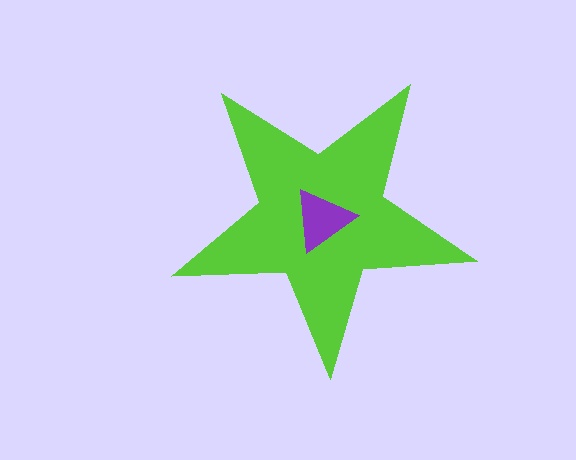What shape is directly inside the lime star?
The purple triangle.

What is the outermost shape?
The lime star.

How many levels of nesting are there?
2.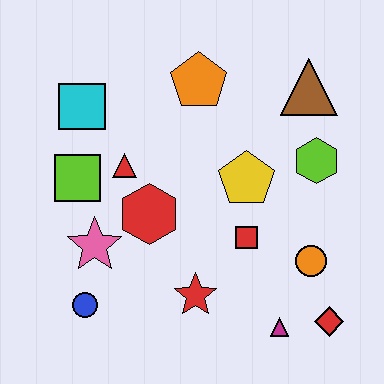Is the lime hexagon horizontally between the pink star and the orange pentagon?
No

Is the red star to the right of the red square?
No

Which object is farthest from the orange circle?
The cyan square is farthest from the orange circle.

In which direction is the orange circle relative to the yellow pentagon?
The orange circle is below the yellow pentagon.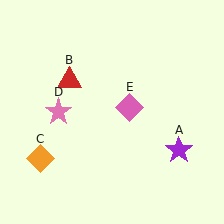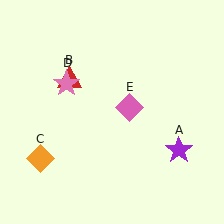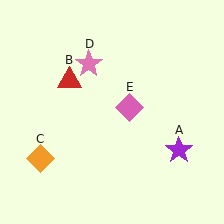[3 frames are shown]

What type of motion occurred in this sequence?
The pink star (object D) rotated clockwise around the center of the scene.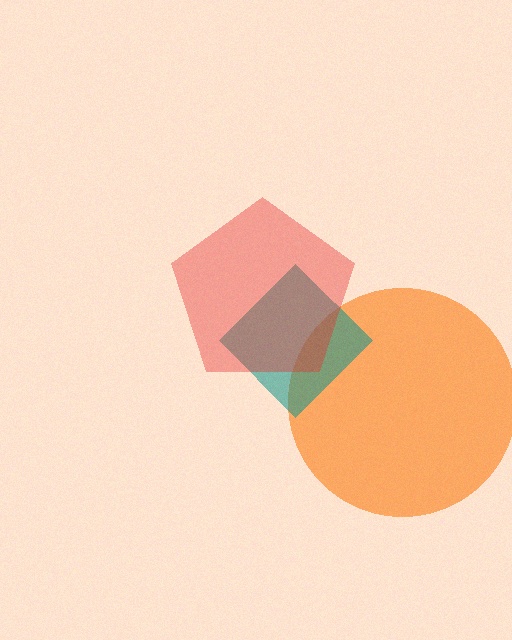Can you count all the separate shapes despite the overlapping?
Yes, there are 3 separate shapes.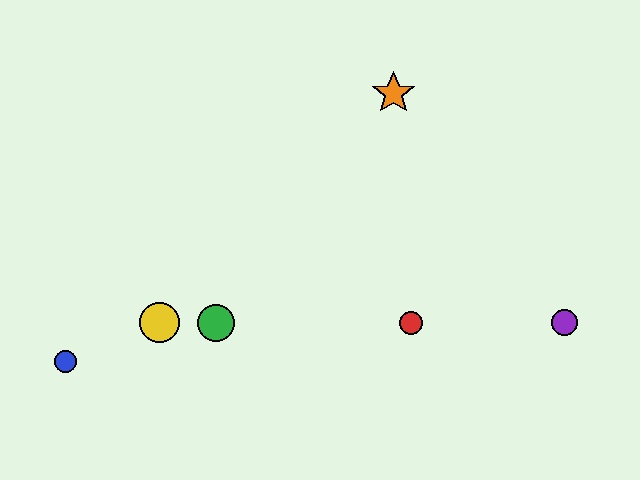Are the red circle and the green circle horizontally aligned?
Yes, both are at y≈323.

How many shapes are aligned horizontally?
4 shapes (the red circle, the green circle, the yellow circle, the purple circle) are aligned horizontally.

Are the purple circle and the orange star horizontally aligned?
No, the purple circle is at y≈323 and the orange star is at y≈93.